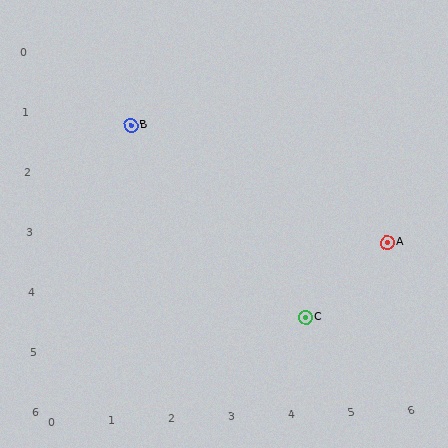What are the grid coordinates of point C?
Point C is at approximately (4.3, 4.6).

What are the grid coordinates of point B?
Point B is at approximately (1.5, 1.3).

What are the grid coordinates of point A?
Point A is at approximately (5.7, 3.4).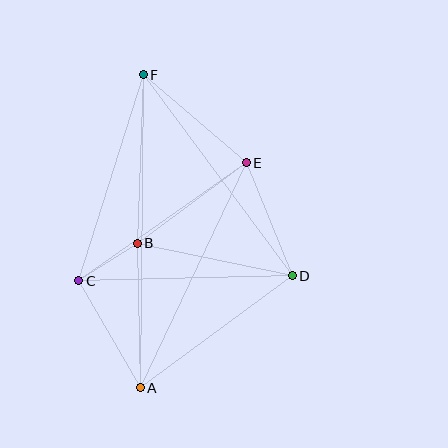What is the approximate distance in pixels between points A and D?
The distance between A and D is approximately 189 pixels.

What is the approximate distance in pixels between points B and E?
The distance between B and E is approximately 136 pixels.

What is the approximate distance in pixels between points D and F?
The distance between D and F is approximately 251 pixels.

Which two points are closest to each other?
Points B and C are closest to each other.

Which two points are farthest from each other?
Points A and F are farthest from each other.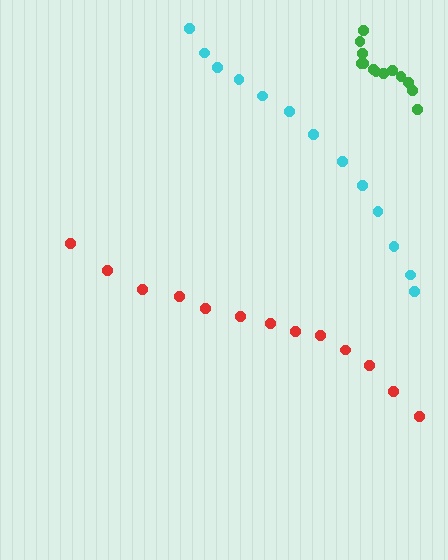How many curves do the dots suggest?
There are 3 distinct paths.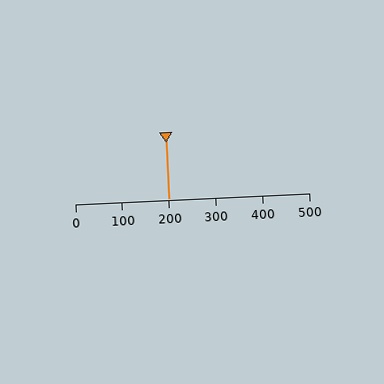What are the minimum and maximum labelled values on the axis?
The axis runs from 0 to 500.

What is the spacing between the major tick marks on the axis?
The major ticks are spaced 100 apart.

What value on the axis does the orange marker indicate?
The marker indicates approximately 200.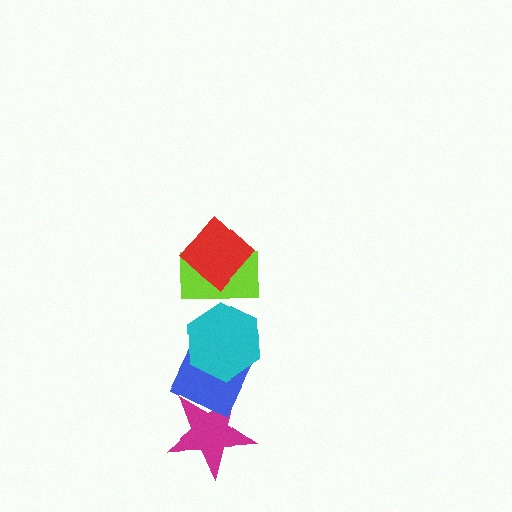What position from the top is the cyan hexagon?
The cyan hexagon is 3rd from the top.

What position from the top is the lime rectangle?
The lime rectangle is 2nd from the top.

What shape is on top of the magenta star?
The blue diamond is on top of the magenta star.